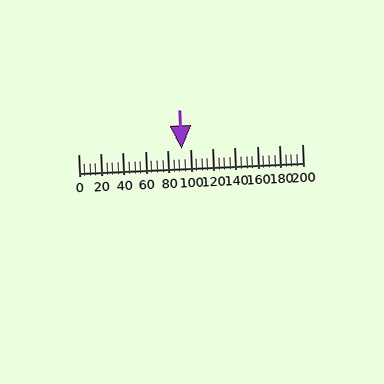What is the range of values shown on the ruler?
The ruler shows values from 0 to 200.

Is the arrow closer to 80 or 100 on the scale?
The arrow is closer to 100.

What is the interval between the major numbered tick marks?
The major tick marks are spaced 20 units apart.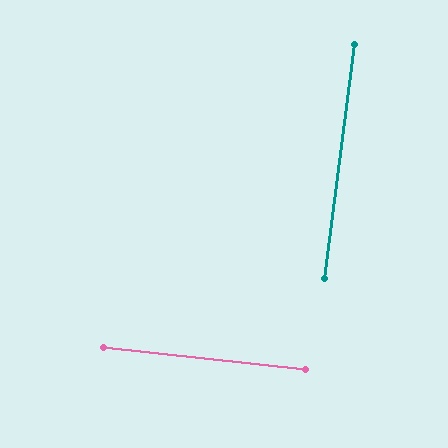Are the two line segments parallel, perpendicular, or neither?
Perpendicular — they meet at approximately 89°.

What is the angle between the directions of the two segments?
Approximately 89 degrees.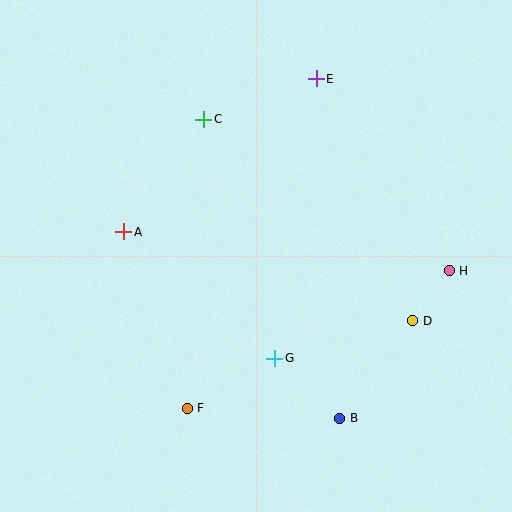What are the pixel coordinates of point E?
Point E is at (316, 79).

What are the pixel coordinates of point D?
Point D is at (413, 321).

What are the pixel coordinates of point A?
Point A is at (124, 232).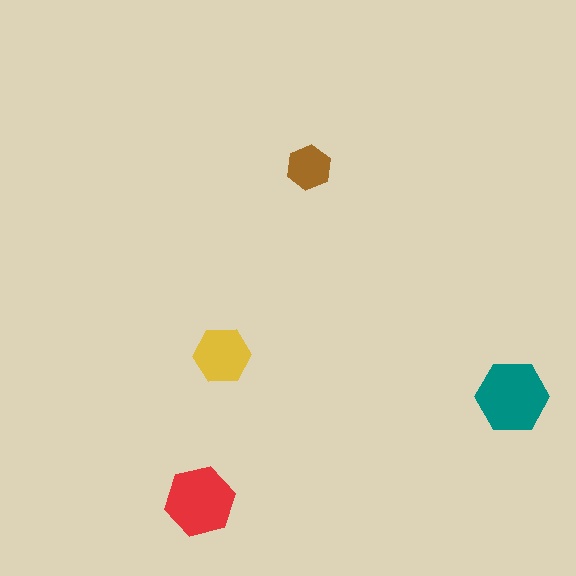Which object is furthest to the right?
The teal hexagon is rightmost.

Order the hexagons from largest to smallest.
the teal one, the red one, the yellow one, the brown one.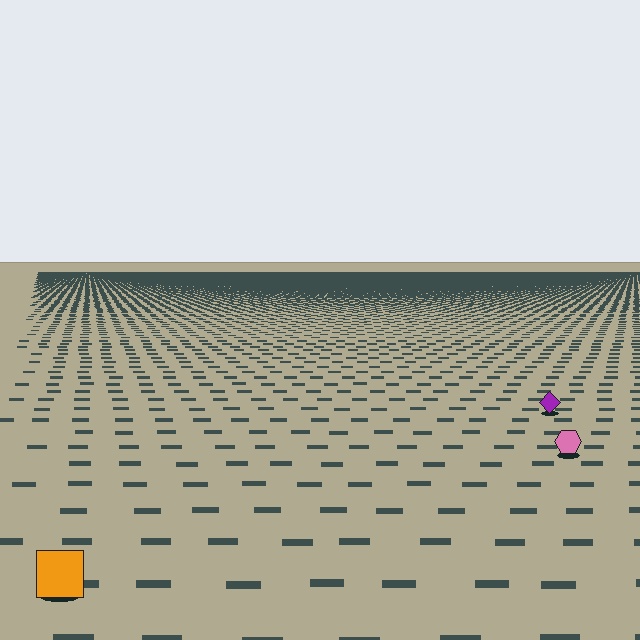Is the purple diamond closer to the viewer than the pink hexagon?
No. The pink hexagon is closer — you can tell from the texture gradient: the ground texture is coarser near it.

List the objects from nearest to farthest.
From nearest to farthest: the orange square, the pink hexagon, the purple diamond.